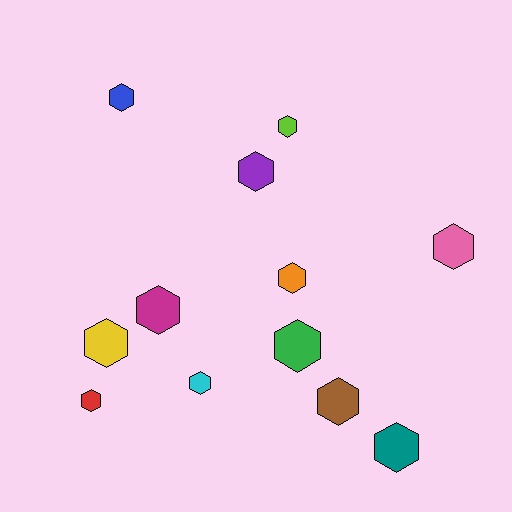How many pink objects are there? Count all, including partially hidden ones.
There is 1 pink object.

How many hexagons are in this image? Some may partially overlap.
There are 12 hexagons.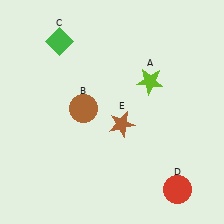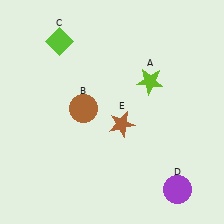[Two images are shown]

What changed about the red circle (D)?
In Image 1, D is red. In Image 2, it changed to purple.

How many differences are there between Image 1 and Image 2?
There are 2 differences between the two images.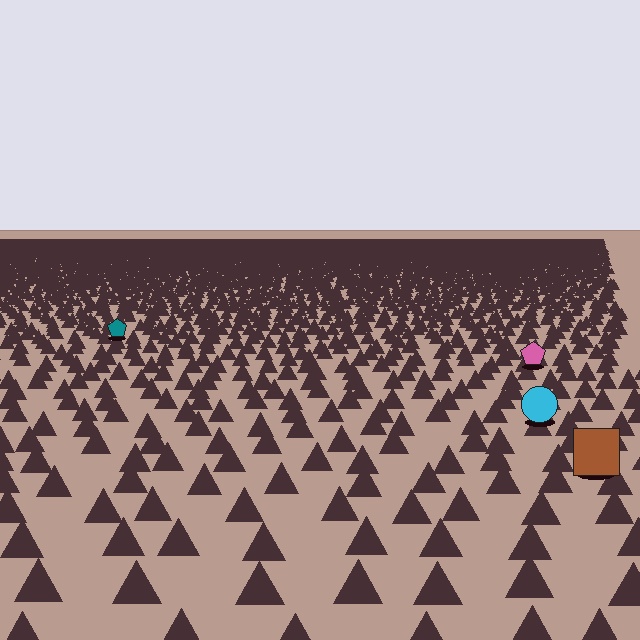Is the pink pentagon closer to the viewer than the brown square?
No. The brown square is closer — you can tell from the texture gradient: the ground texture is coarser near it.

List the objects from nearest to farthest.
From nearest to farthest: the brown square, the cyan circle, the pink pentagon, the teal pentagon.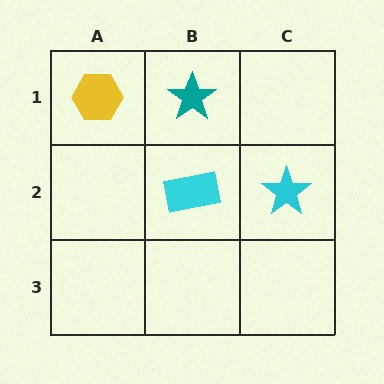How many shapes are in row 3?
0 shapes.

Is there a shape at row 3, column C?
No, that cell is empty.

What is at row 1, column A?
A yellow hexagon.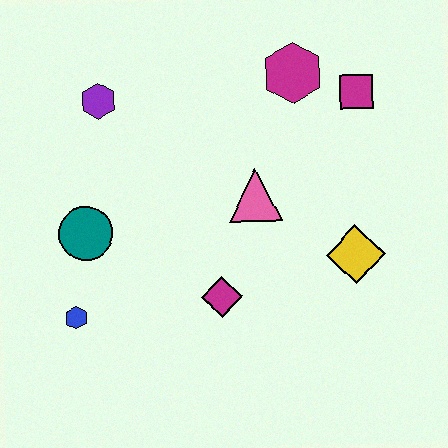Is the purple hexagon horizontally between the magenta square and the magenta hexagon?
No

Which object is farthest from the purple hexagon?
The yellow diamond is farthest from the purple hexagon.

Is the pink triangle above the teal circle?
Yes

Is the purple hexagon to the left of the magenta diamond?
Yes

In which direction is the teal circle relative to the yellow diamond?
The teal circle is to the left of the yellow diamond.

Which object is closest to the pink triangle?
The magenta diamond is closest to the pink triangle.